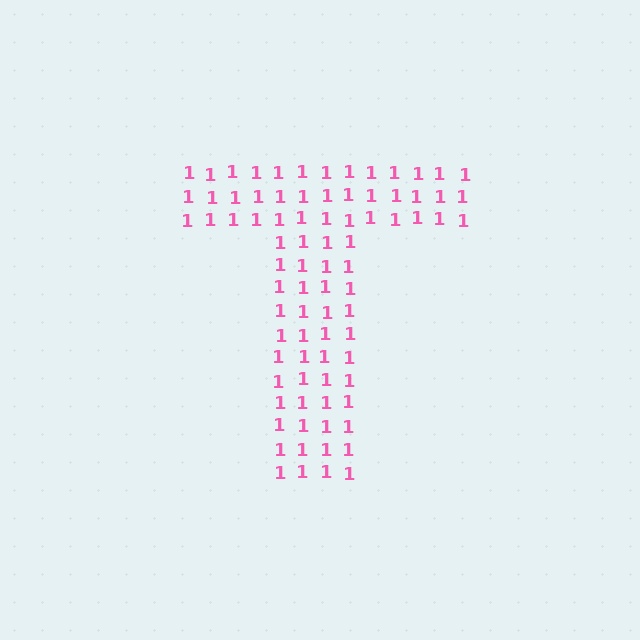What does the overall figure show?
The overall figure shows the letter T.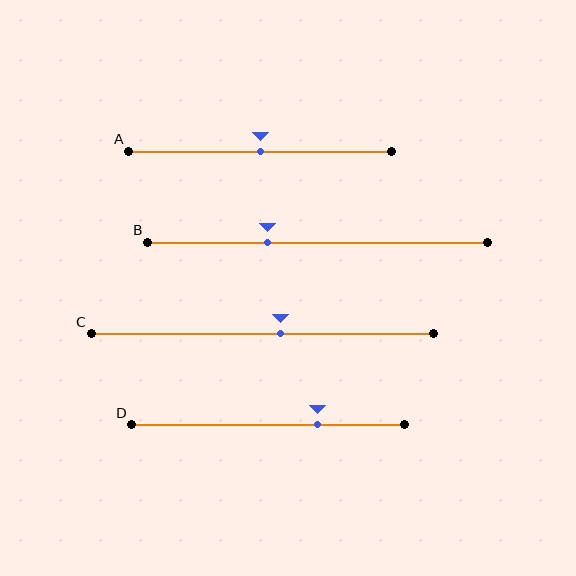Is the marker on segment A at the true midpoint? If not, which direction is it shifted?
Yes, the marker on segment A is at the true midpoint.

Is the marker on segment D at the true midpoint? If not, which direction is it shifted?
No, the marker on segment D is shifted to the right by about 18% of the segment length.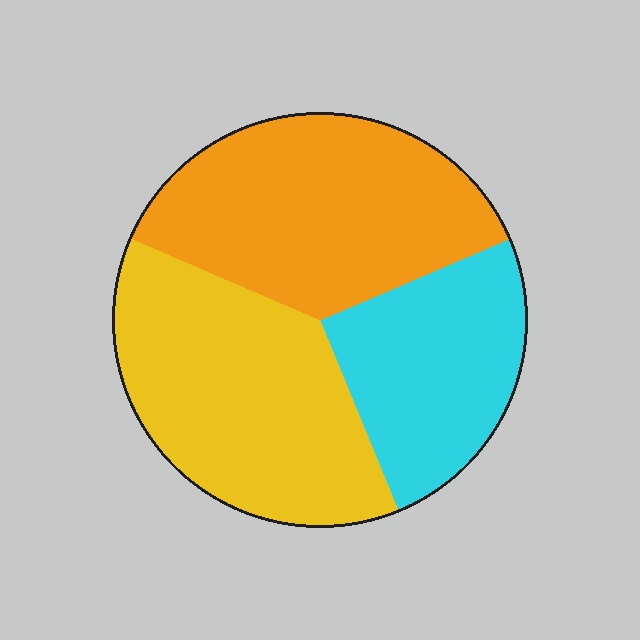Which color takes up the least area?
Cyan, at roughly 25%.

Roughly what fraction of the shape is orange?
Orange takes up about three eighths (3/8) of the shape.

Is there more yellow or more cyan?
Yellow.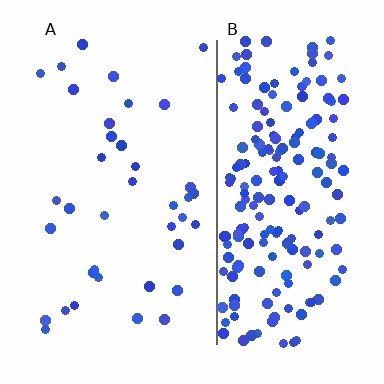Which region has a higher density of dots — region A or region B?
B (the right).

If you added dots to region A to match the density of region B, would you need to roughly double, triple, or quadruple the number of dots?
Approximately quadruple.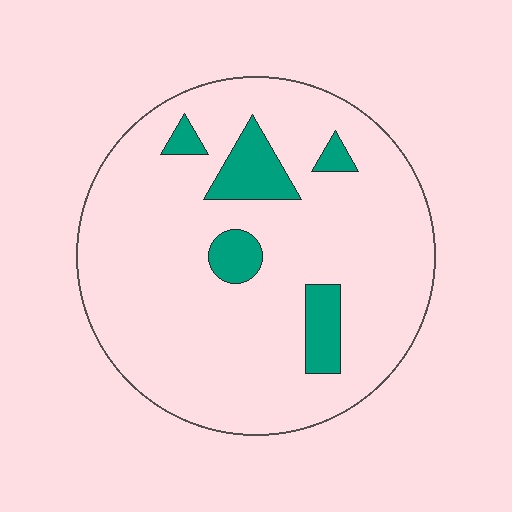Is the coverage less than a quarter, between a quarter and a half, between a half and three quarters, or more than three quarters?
Less than a quarter.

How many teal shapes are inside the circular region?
5.